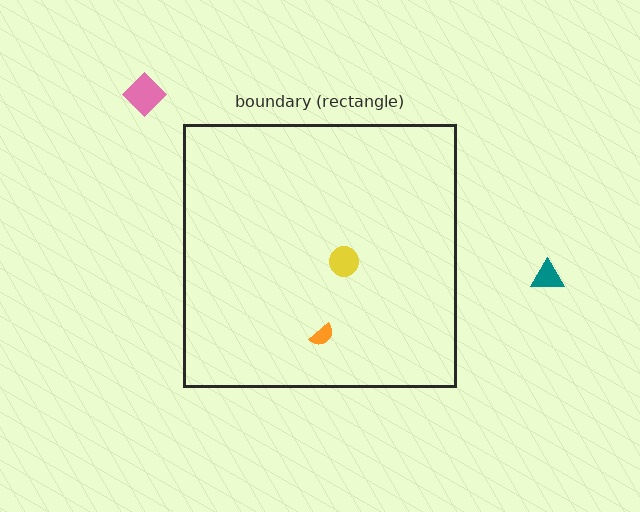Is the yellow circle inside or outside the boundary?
Inside.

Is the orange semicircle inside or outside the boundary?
Inside.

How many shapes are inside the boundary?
2 inside, 2 outside.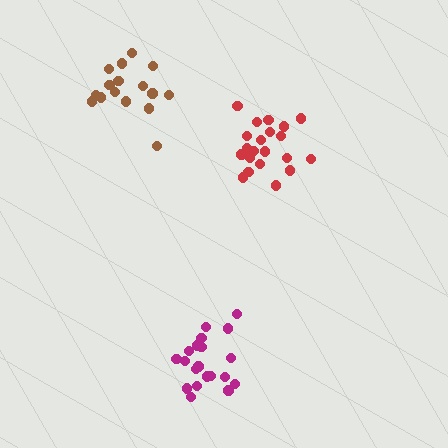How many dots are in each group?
Group 1: 20 dots, Group 2: 21 dots, Group 3: 16 dots (57 total).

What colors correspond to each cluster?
The clusters are colored: magenta, red, brown.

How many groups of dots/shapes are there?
There are 3 groups.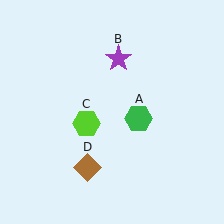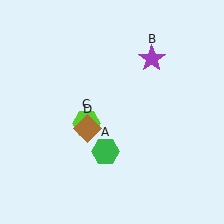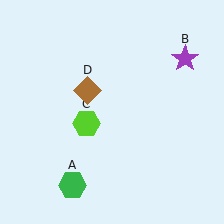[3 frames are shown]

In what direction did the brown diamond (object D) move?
The brown diamond (object D) moved up.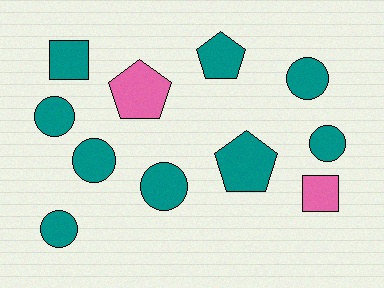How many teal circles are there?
There are 6 teal circles.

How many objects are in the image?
There are 11 objects.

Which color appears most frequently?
Teal, with 9 objects.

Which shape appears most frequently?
Circle, with 6 objects.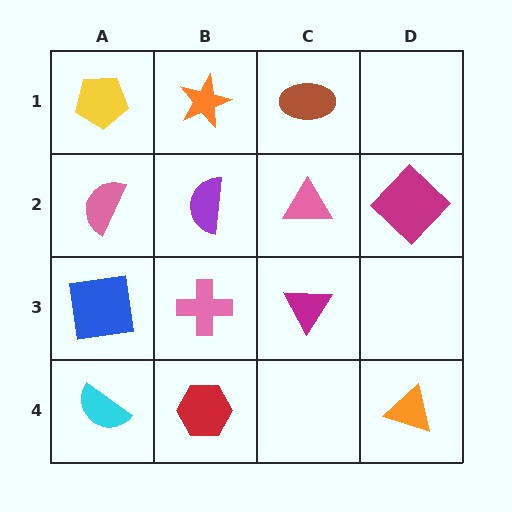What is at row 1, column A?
A yellow pentagon.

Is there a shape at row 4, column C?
No, that cell is empty.